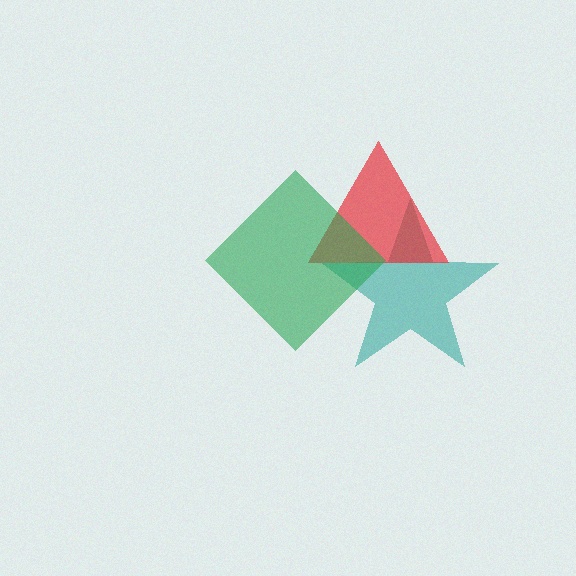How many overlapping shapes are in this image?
There are 3 overlapping shapes in the image.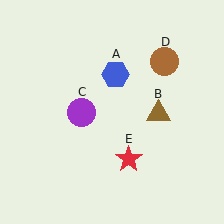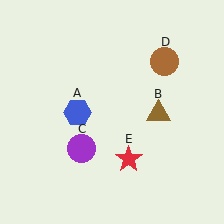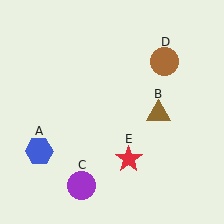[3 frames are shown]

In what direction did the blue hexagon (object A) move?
The blue hexagon (object A) moved down and to the left.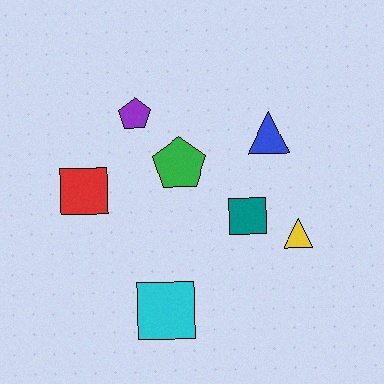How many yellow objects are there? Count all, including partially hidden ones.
There is 1 yellow object.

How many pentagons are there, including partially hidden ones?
There are 2 pentagons.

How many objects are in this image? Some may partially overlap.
There are 7 objects.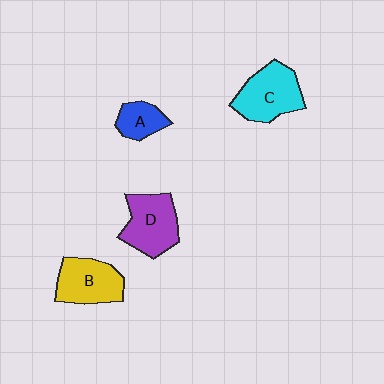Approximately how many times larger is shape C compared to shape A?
Approximately 2.0 times.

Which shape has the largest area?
Shape C (cyan).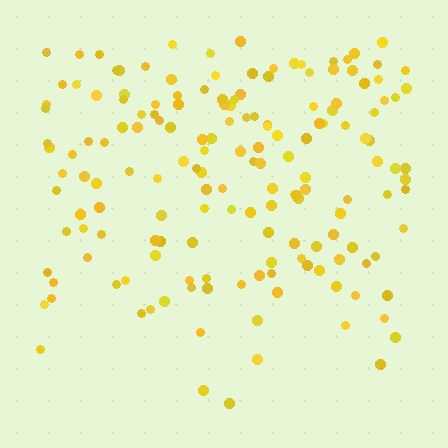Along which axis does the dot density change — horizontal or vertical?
Vertical.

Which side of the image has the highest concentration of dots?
The top.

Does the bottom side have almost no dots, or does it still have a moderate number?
Still a moderate number, just noticeably fewer than the top.